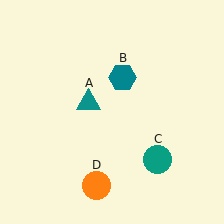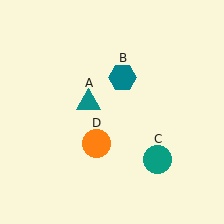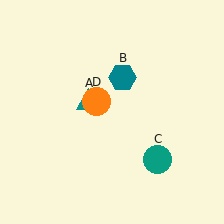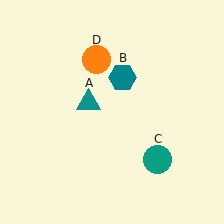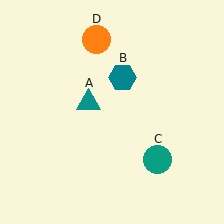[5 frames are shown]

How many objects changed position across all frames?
1 object changed position: orange circle (object D).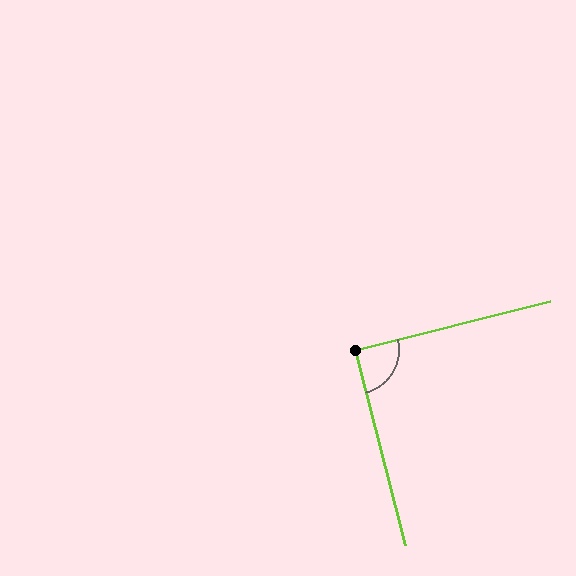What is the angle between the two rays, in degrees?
Approximately 90 degrees.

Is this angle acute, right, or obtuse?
It is approximately a right angle.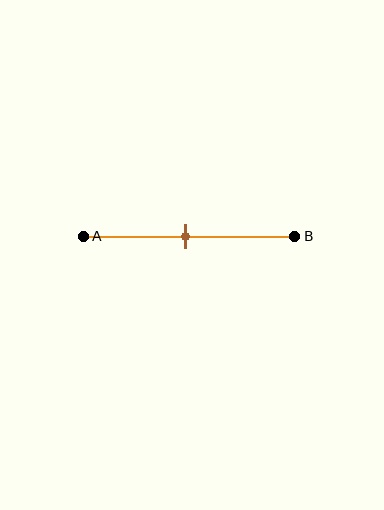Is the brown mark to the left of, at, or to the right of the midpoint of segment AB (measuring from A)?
The brown mark is approximately at the midpoint of segment AB.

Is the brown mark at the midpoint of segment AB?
Yes, the mark is approximately at the midpoint.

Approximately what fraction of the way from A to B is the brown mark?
The brown mark is approximately 50% of the way from A to B.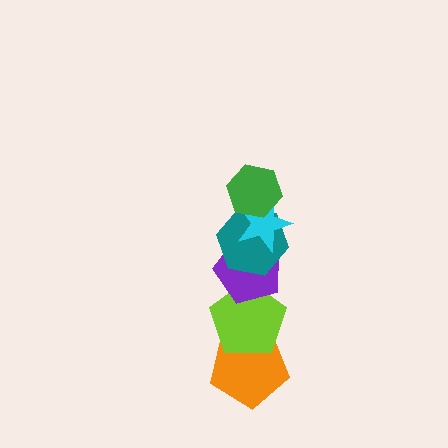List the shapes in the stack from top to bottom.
From top to bottom: the green hexagon, the cyan star, the teal hexagon, the purple pentagon, the lime pentagon, the orange pentagon.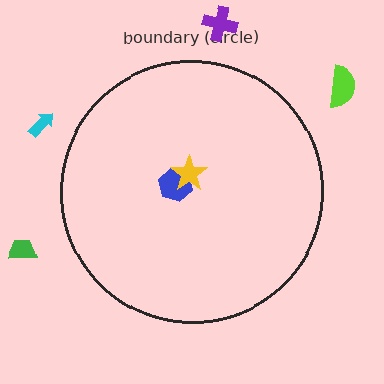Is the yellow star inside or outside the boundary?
Inside.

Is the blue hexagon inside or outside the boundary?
Inside.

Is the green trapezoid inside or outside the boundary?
Outside.